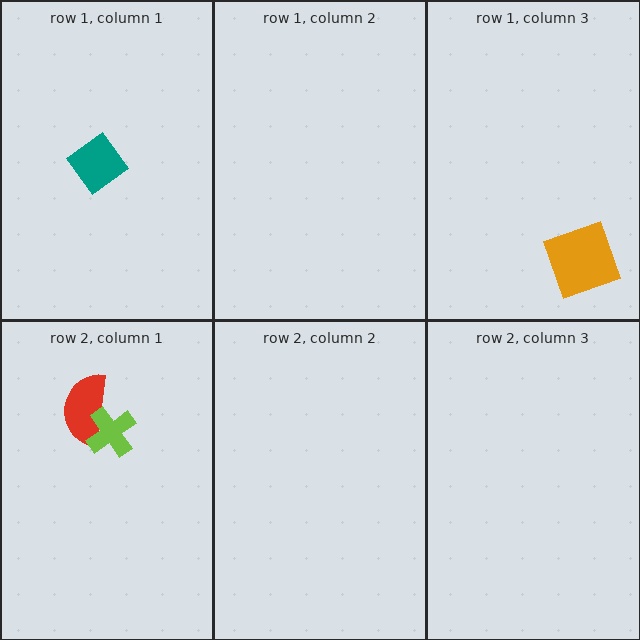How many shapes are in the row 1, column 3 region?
1.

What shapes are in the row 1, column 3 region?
The orange square.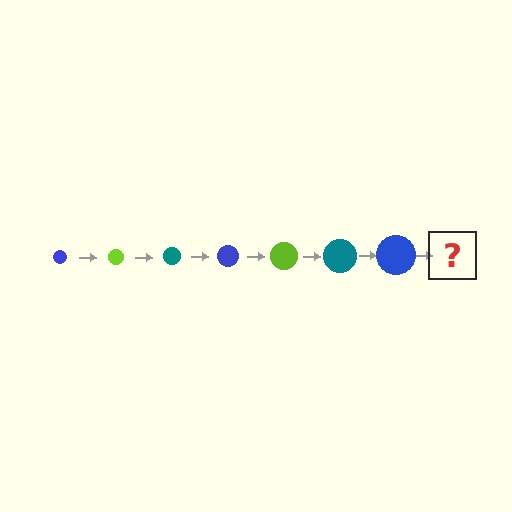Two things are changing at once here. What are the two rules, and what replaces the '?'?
The two rules are that the circle grows larger each step and the color cycles through blue, lime, and teal. The '?' should be a lime circle, larger than the previous one.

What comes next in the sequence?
The next element should be a lime circle, larger than the previous one.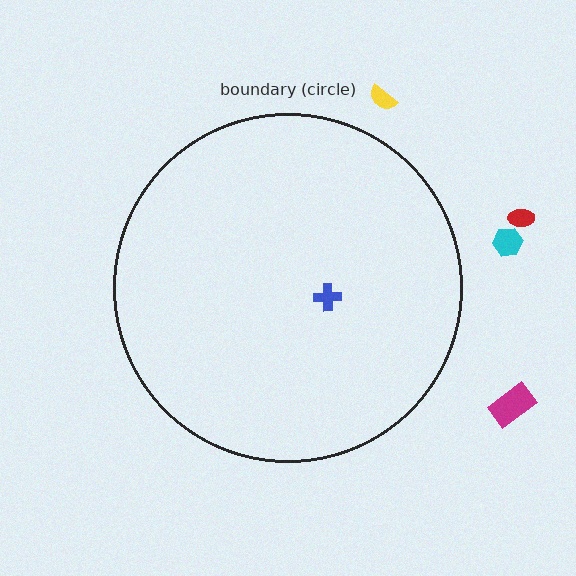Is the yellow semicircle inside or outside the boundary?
Outside.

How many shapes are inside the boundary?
1 inside, 4 outside.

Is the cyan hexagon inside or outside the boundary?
Outside.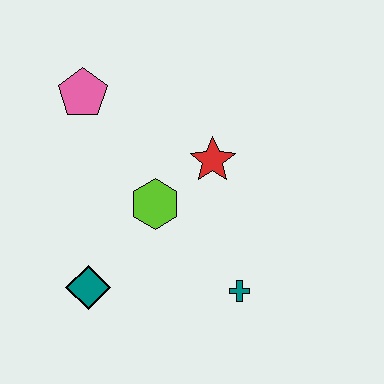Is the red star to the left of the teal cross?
Yes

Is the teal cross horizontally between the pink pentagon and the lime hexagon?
No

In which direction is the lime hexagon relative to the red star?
The lime hexagon is to the left of the red star.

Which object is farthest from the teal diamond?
The pink pentagon is farthest from the teal diamond.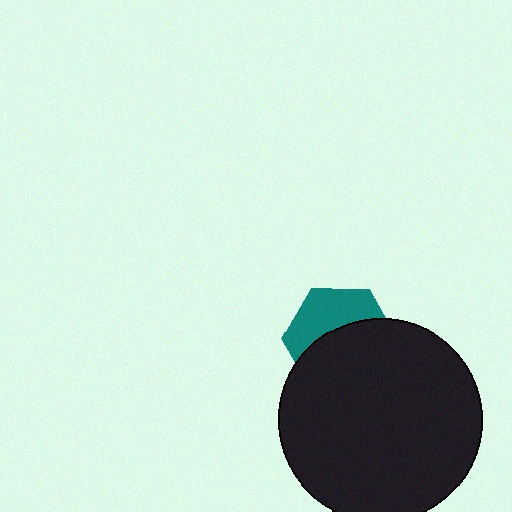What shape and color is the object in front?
The object in front is a black circle.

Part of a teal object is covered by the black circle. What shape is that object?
It is a hexagon.